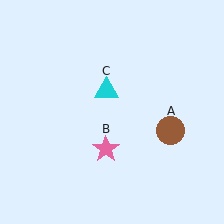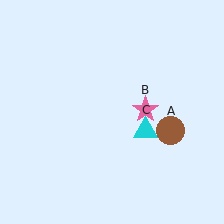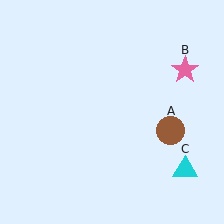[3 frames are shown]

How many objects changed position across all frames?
2 objects changed position: pink star (object B), cyan triangle (object C).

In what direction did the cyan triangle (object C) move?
The cyan triangle (object C) moved down and to the right.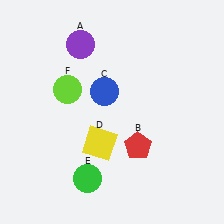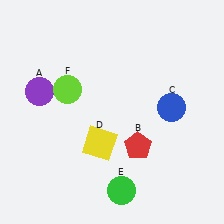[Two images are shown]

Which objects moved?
The objects that moved are: the purple circle (A), the blue circle (C), the green circle (E).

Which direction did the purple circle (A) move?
The purple circle (A) moved down.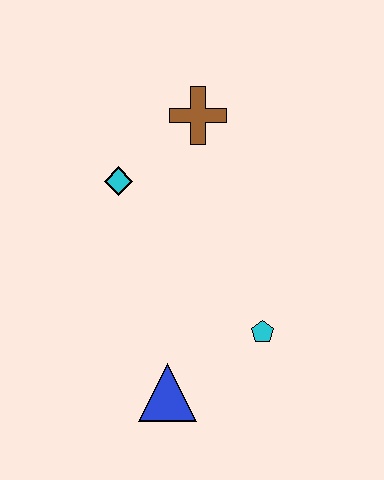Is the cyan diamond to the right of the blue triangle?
No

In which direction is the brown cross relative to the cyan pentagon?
The brown cross is above the cyan pentagon.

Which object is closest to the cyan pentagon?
The blue triangle is closest to the cyan pentagon.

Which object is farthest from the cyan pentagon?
The brown cross is farthest from the cyan pentagon.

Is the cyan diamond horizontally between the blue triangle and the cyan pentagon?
No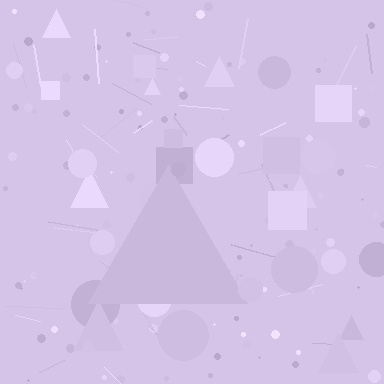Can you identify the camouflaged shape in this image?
The camouflaged shape is a triangle.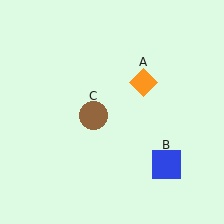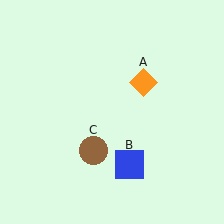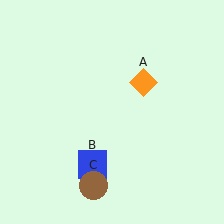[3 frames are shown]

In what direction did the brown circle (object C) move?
The brown circle (object C) moved down.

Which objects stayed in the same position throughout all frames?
Orange diamond (object A) remained stationary.